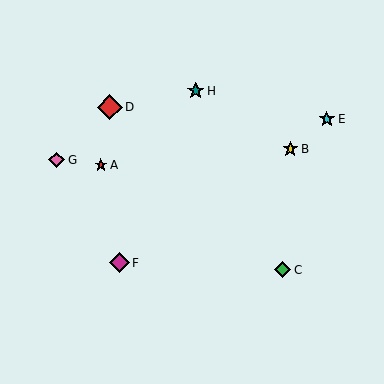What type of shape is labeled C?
Shape C is a green diamond.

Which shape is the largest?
The red diamond (labeled D) is the largest.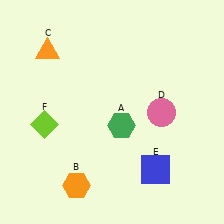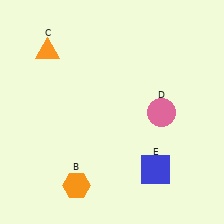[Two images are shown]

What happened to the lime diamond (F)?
The lime diamond (F) was removed in Image 2. It was in the bottom-left area of Image 1.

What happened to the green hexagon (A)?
The green hexagon (A) was removed in Image 2. It was in the bottom-right area of Image 1.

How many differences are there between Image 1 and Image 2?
There are 2 differences between the two images.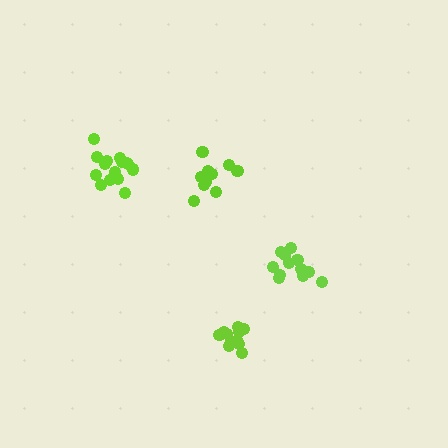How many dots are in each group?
Group 1: 15 dots, Group 2: 12 dots, Group 3: 10 dots, Group 4: 13 dots (50 total).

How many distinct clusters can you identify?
There are 4 distinct clusters.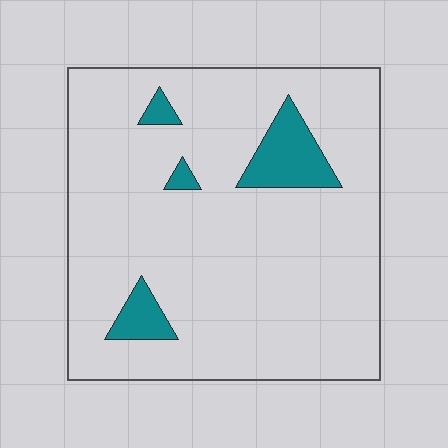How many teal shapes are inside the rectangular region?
4.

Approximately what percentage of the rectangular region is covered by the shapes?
Approximately 10%.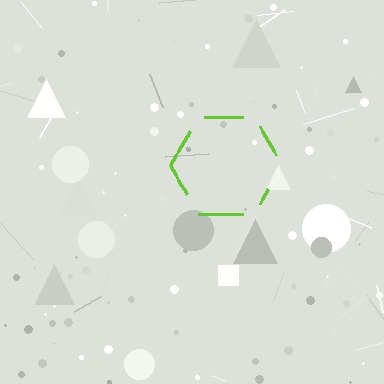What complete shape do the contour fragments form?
The contour fragments form a hexagon.